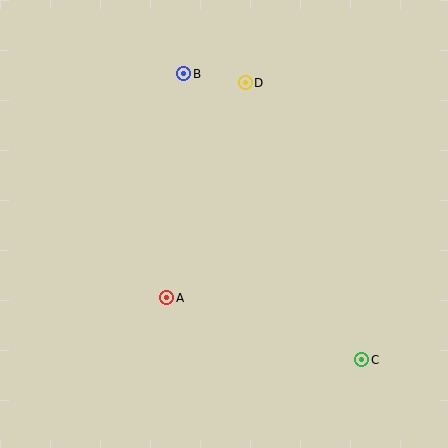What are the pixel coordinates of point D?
Point D is at (245, 83).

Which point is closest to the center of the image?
Point A at (167, 298) is closest to the center.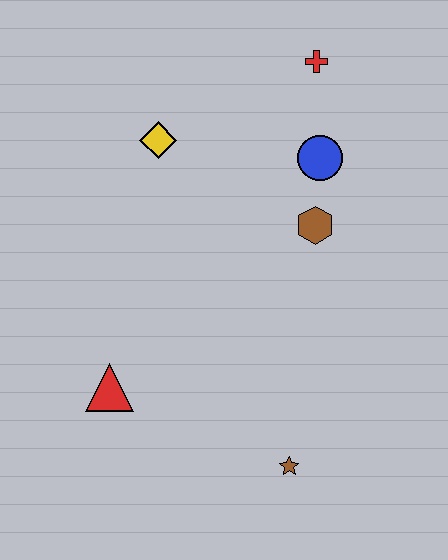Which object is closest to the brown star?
The red triangle is closest to the brown star.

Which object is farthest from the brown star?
The red cross is farthest from the brown star.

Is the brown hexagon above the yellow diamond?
No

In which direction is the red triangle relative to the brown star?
The red triangle is to the left of the brown star.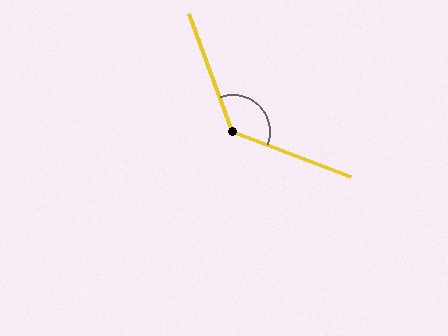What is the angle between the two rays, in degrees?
Approximately 131 degrees.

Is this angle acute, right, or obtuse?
It is obtuse.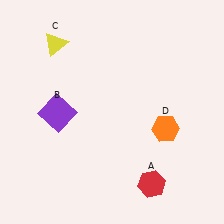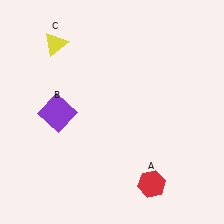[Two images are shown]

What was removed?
The orange hexagon (D) was removed in Image 2.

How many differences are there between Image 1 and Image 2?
There is 1 difference between the two images.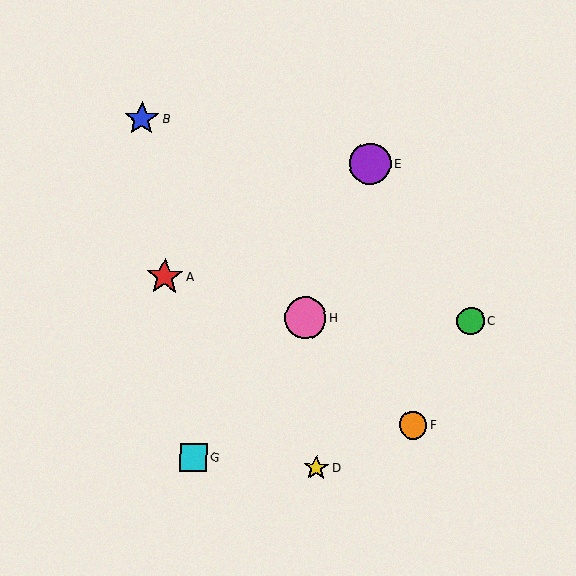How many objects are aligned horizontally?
2 objects (C, H) are aligned horizontally.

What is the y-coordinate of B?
Object B is at y≈119.